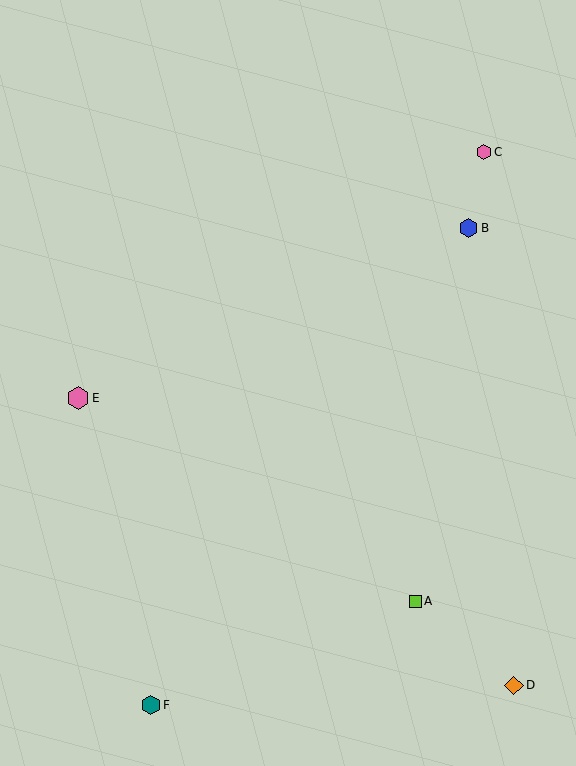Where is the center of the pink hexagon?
The center of the pink hexagon is at (78, 398).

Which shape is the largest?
The pink hexagon (labeled E) is the largest.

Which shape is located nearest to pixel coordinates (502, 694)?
The orange diamond (labeled D) at (514, 685) is nearest to that location.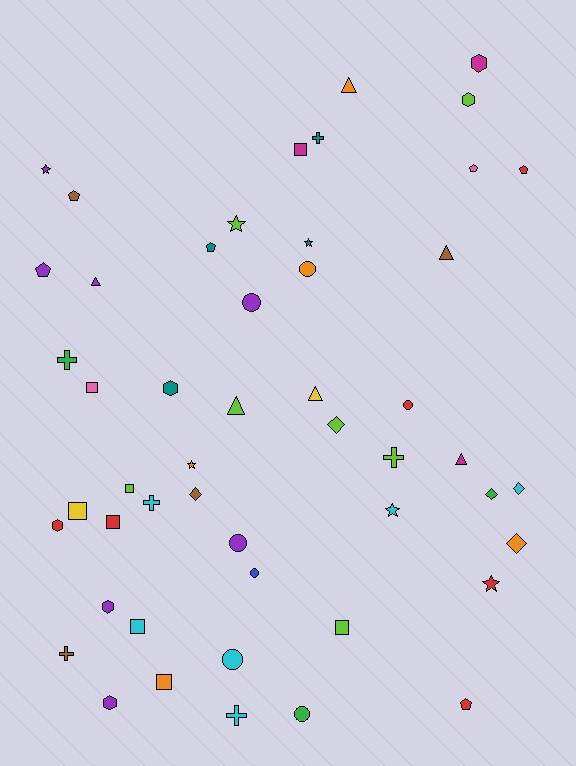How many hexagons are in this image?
There are 6 hexagons.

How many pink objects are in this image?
There are 2 pink objects.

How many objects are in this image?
There are 50 objects.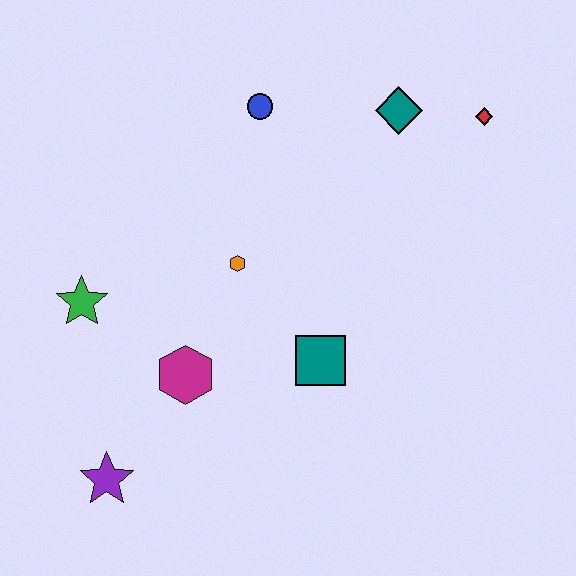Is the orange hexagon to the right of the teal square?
No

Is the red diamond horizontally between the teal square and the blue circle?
No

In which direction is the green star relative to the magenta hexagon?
The green star is to the left of the magenta hexagon.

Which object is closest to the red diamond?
The teal diamond is closest to the red diamond.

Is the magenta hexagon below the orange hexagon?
Yes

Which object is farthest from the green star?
The red diamond is farthest from the green star.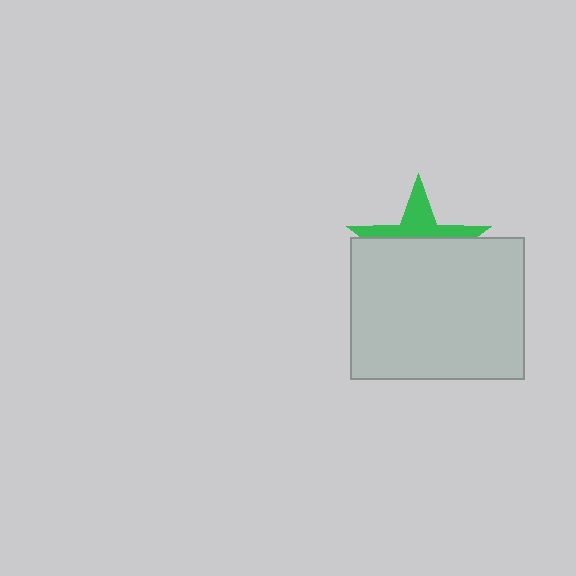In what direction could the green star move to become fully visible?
The green star could move up. That would shift it out from behind the light gray rectangle entirely.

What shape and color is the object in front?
The object in front is a light gray rectangle.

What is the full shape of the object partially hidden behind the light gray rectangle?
The partially hidden object is a green star.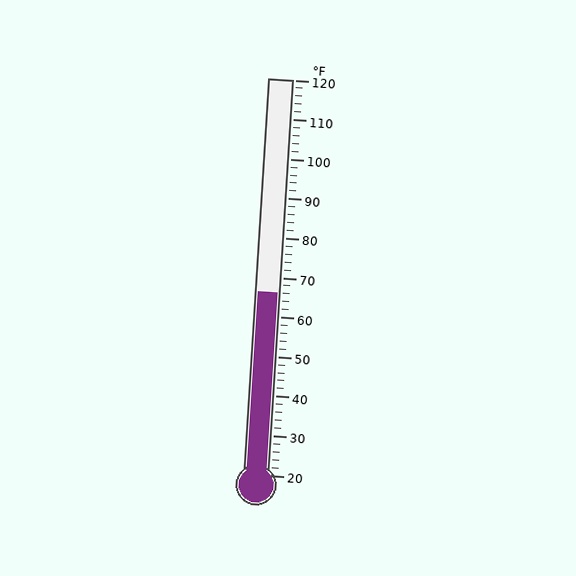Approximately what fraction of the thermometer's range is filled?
The thermometer is filled to approximately 45% of its range.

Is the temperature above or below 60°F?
The temperature is above 60°F.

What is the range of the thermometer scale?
The thermometer scale ranges from 20°F to 120°F.